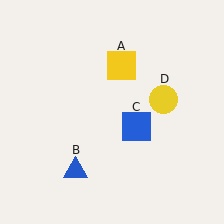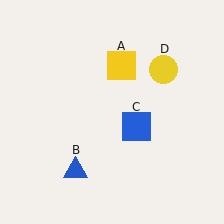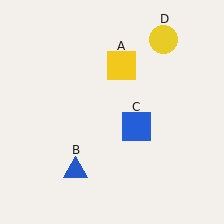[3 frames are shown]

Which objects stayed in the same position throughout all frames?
Yellow square (object A) and blue triangle (object B) and blue square (object C) remained stationary.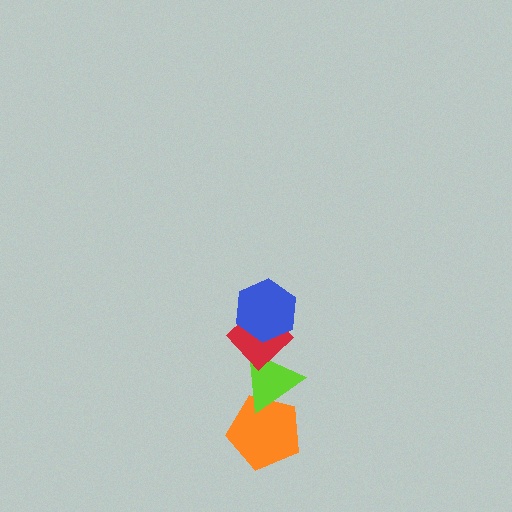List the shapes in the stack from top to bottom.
From top to bottom: the blue hexagon, the red diamond, the lime triangle, the orange pentagon.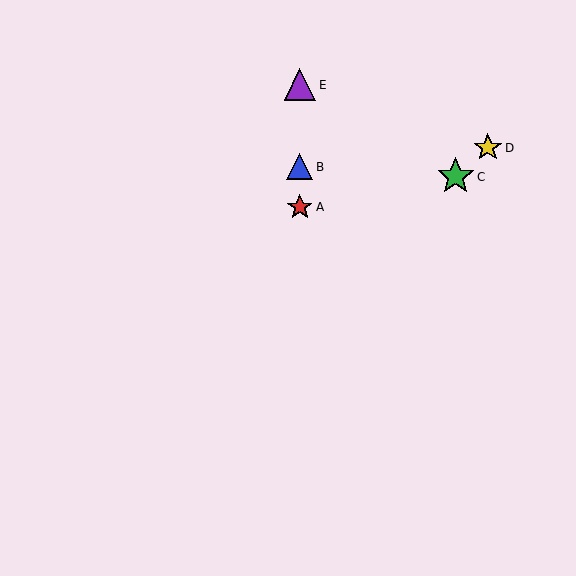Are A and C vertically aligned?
No, A is at x≈300 and C is at x≈456.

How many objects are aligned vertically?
3 objects (A, B, E) are aligned vertically.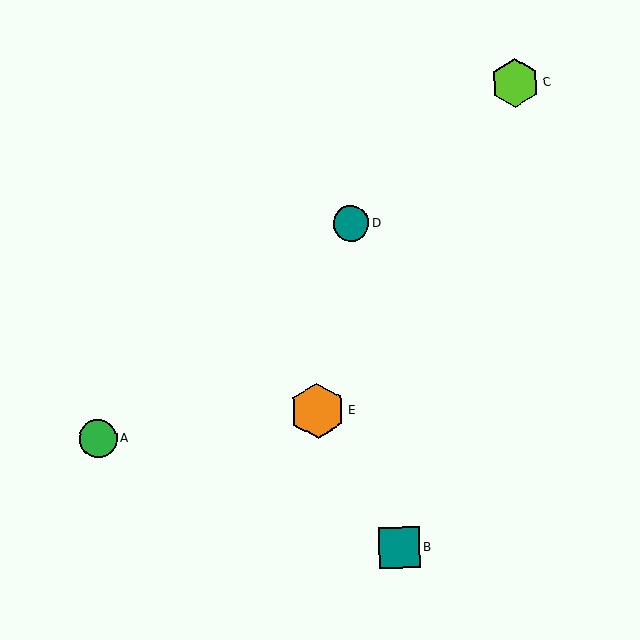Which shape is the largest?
The orange hexagon (labeled E) is the largest.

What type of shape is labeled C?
Shape C is a lime hexagon.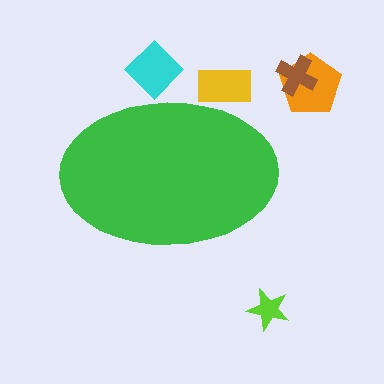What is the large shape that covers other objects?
A green ellipse.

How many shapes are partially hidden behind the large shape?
2 shapes are partially hidden.